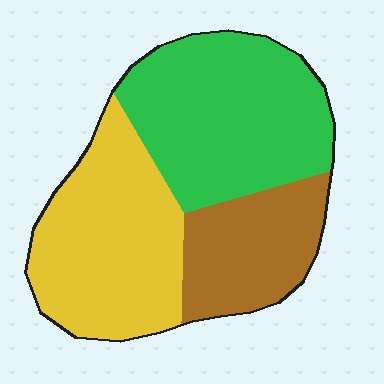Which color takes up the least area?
Brown, at roughly 20%.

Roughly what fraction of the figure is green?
Green takes up about two fifths (2/5) of the figure.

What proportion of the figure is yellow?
Yellow covers about 35% of the figure.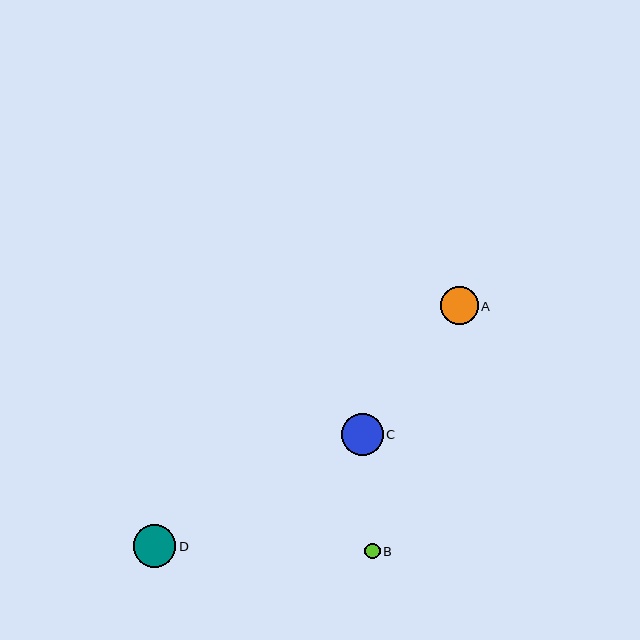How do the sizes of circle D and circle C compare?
Circle D and circle C are approximately the same size.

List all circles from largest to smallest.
From largest to smallest: D, C, A, B.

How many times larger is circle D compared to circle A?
Circle D is approximately 1.1 times the size of circle A.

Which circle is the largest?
Circle D is the largest with a size of approximately 43 pixels.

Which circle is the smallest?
Circle B is the smallest with a size of approximately 16 pixels.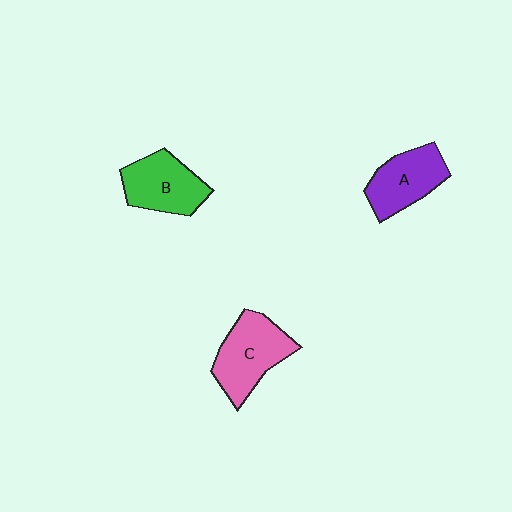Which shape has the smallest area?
Shape A (purple).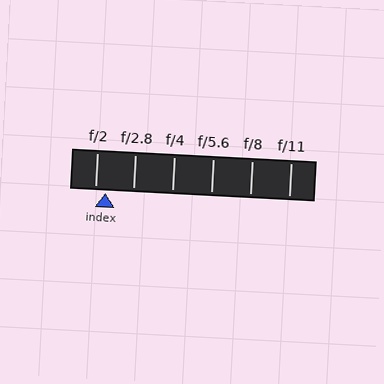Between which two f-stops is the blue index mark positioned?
The index mark is between f/2 and f/2.8.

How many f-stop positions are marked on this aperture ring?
There are 6 f-stop positions marked.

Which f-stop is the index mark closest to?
The index mark is closest to f/2.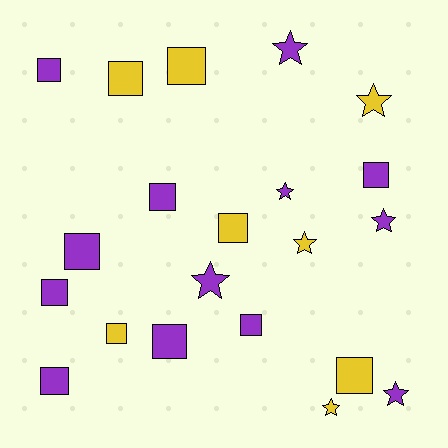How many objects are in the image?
There are 21 objects.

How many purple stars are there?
There are 5 purple stars.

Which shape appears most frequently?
Square, with 13 objects.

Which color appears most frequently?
Purple, with 13 objects.